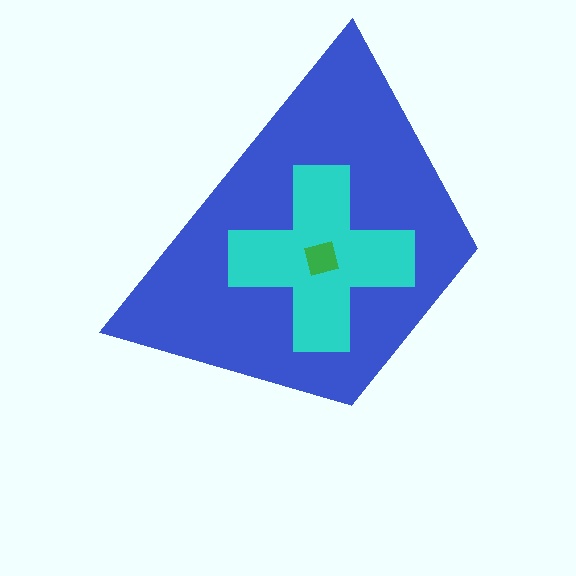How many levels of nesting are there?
3.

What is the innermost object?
The green square.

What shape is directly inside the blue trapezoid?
The cyan cross.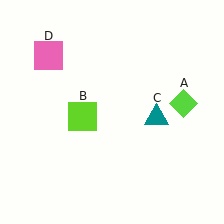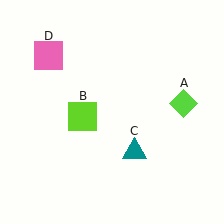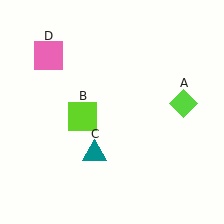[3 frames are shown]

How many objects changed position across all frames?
1 object changed position: teal triangle (object C).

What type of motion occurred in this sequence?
The teal triangle (object C) rotated clockwise around the center of the scene.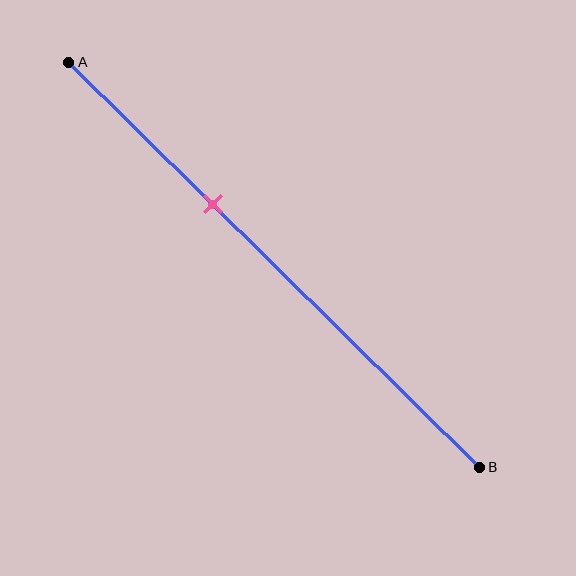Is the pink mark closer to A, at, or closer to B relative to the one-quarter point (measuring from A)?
The pink mark is closer to point B than the one-quarter point of segment AB.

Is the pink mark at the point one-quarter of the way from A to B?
No, the mark is at about 35% from A, not at the 25% one-quarter point.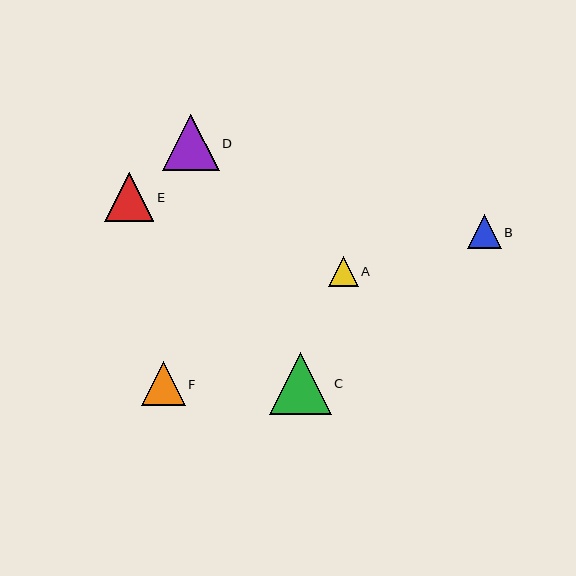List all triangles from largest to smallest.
From largest to smallest: C, D, E, F, B, A.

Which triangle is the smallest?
Triangle A is the smallest with a size of approximately 30 pixels.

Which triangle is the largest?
Triangle C is the largest with a size of approximately 62 pixels.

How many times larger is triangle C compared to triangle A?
Triangle C is approximately 2.1 times the size of triangle A.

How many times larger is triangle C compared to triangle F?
Triangle C is approximately 1.4 times the size of triangle F.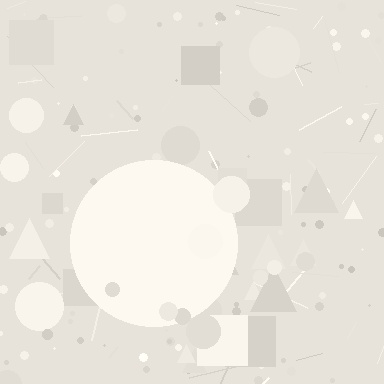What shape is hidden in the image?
A circle is hidden in the image.